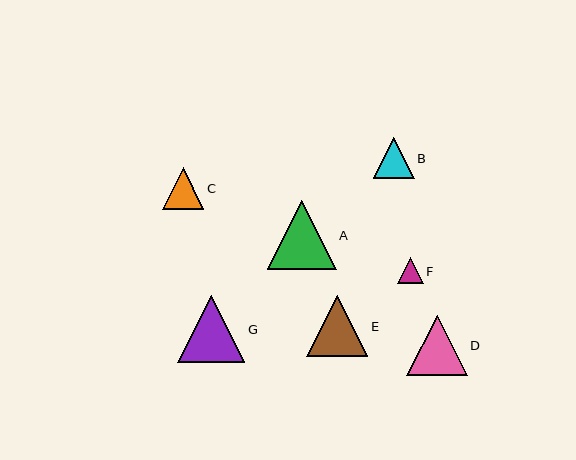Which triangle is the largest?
Triangle A is the largest with a size of approximately 69 pixels.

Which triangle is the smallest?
Triangle F is the smallest with a size of approximately 26 pixels.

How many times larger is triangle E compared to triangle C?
Triangle E is approximately 1.5 times the size of triangle C.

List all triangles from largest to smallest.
From largest to smallest: A, G, E, D, C, B, F.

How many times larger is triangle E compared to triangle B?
Triangle E is approximately 1.5 times the size of triangle B.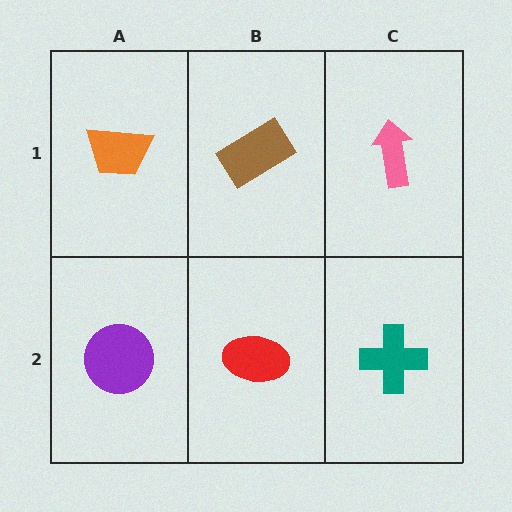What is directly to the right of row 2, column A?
A red ellipse.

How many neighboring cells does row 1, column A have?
2.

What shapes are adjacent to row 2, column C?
A pink arrow (row 1, column C), a red ellipse (row 2, column B).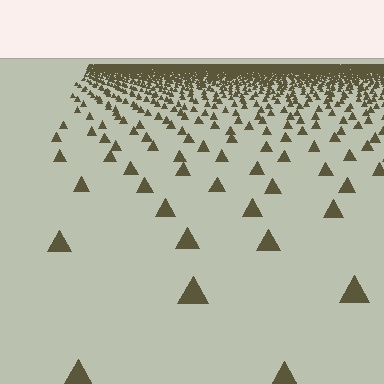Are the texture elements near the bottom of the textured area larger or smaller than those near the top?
Larger. Near the bottom, elements are closer to the viewer and appear at a bigger on-screen size.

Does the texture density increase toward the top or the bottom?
Density increases toward the top.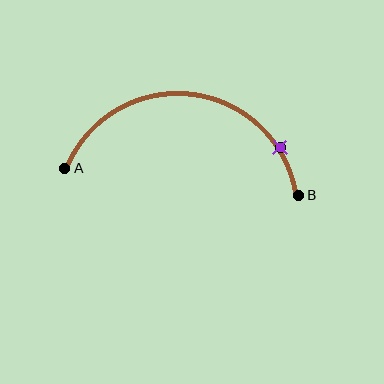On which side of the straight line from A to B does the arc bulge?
The arc bulges above the straight line connecting A and B.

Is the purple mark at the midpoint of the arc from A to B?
No. The purple mark lies on the arc but is closer to endpoint B. The arc midpoint would be at the point on the curve equidistant along the arc from both A and B.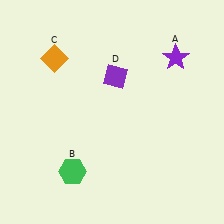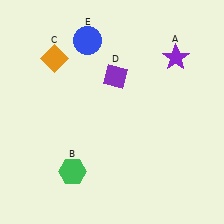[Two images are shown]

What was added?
A blue circle (E) was added in Image 2.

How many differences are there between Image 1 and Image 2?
There is 1 difference between the two images.